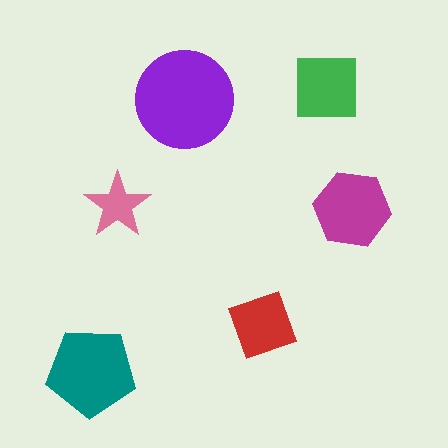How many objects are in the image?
There are 6 objects in the image.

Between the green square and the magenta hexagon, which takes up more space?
The magenta hexagon.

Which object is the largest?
The purple circle.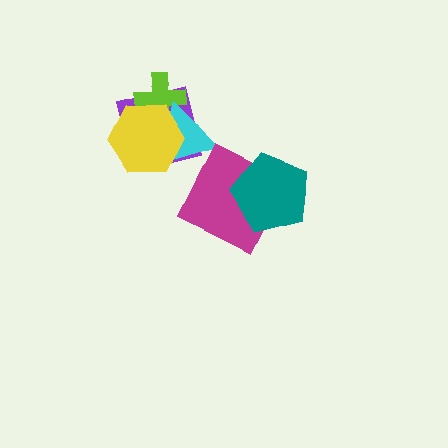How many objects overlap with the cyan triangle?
3 objects overlap with the cyan triangle.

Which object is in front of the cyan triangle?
The yellow hexagon is in front of the cyan triangle.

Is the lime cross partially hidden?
Yes, it is partially covered by another shape.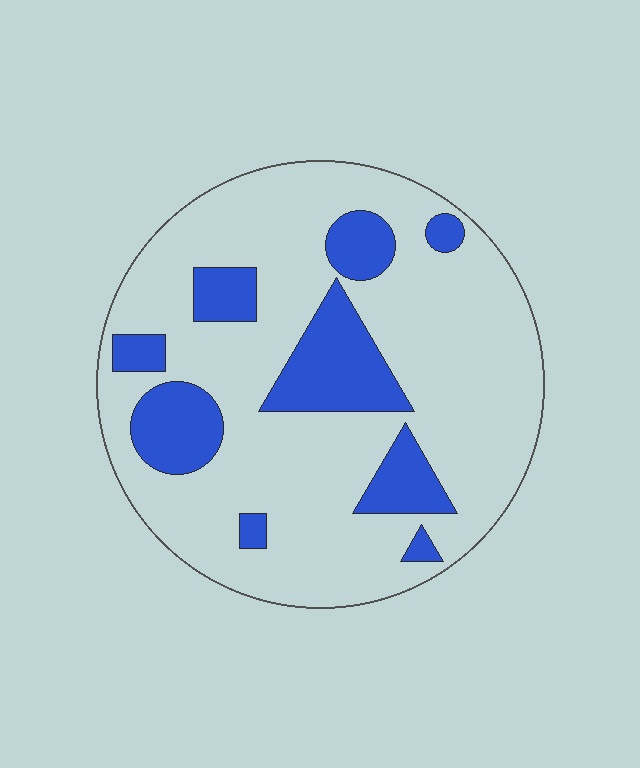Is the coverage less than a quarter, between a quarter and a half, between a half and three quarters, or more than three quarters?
Less than a quarter.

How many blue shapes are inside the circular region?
9.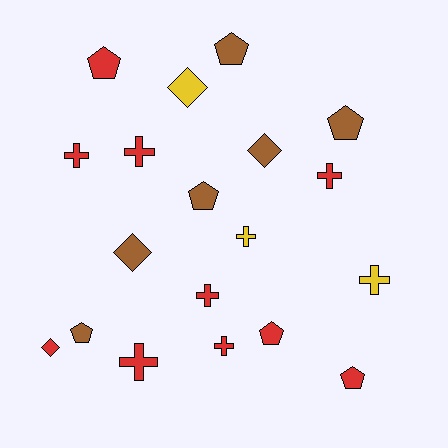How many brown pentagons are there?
There are 4 brown pentagons.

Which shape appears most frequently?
Cross, with 8 objects.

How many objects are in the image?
There are 19 objects.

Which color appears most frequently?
Red, with 10 objects.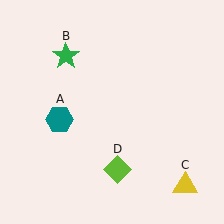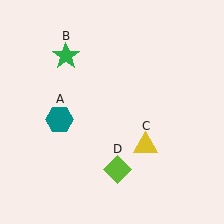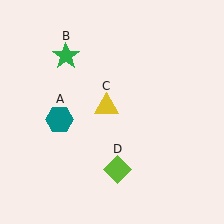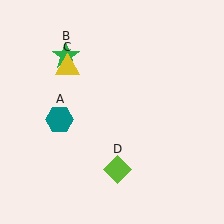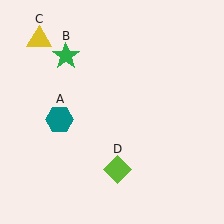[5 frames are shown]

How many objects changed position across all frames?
1 object changed position: yellow triangle (object C).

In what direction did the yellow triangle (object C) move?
The yellow triangle (object C) moved up and to the left.